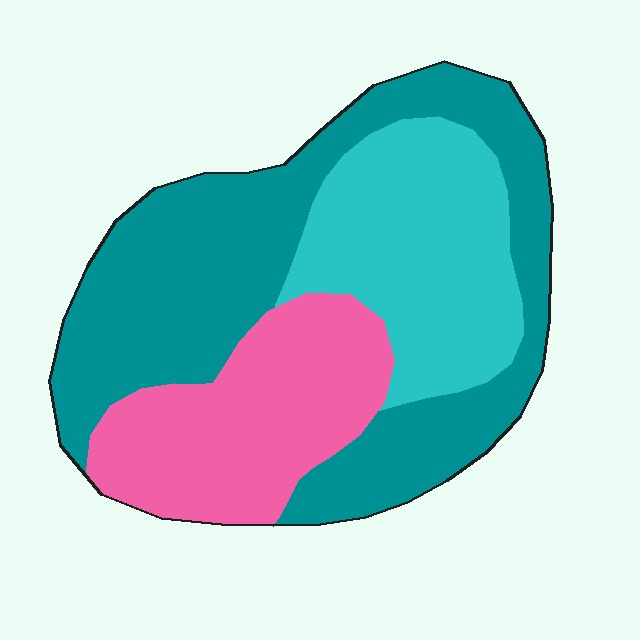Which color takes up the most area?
Teal, at roughly 50%.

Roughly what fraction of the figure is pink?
Pink covers roughly 25% of the figure.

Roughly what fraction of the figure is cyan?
Cyan covers about 25% of the figure.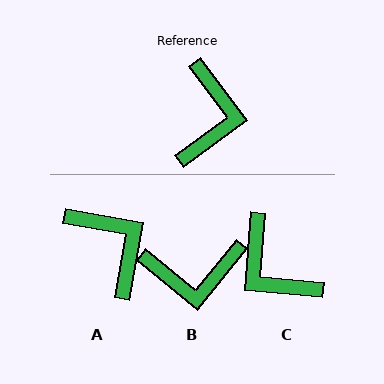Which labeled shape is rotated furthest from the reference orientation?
C, about 131 degrees away.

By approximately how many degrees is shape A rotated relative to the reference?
Approximately 44 degrees counter-clockwise.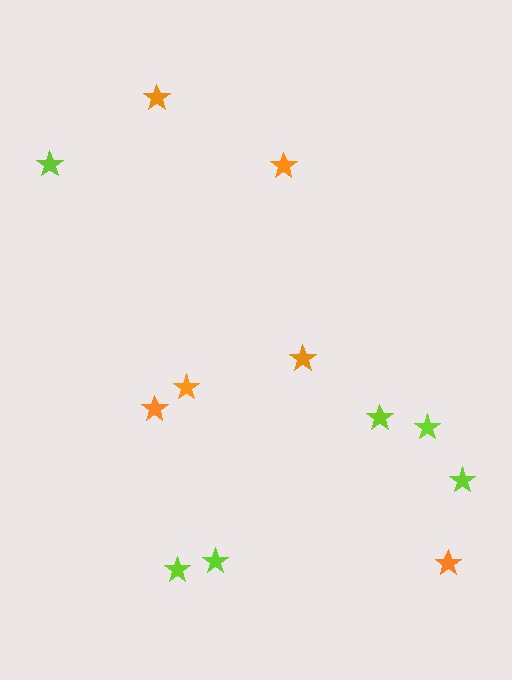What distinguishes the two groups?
There are 2 groups: one group of lime stars (6) and one group of orange stars (6).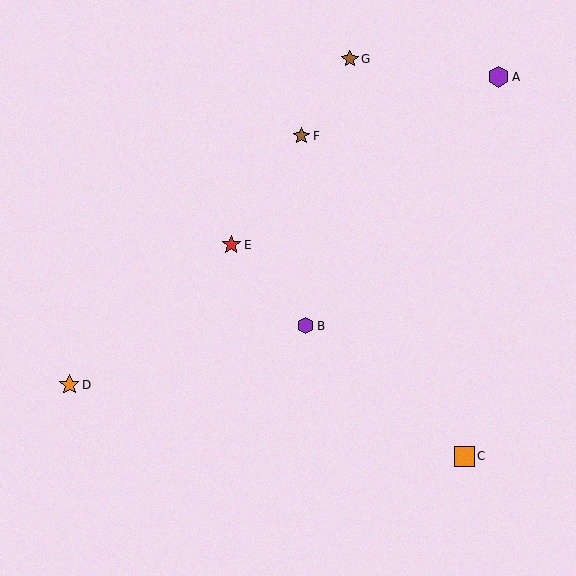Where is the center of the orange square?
The center of the orange square is at (465, 456).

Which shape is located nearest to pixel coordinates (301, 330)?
The purple hexagon (labeled B) at (306, 326) is nearest to that location.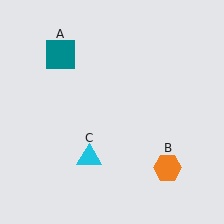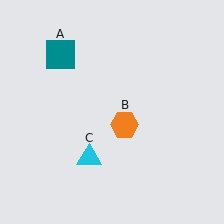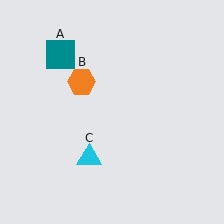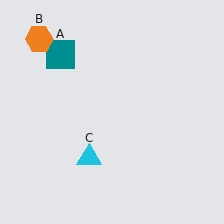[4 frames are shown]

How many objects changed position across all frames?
1 object changed position: orange hexagon (object B).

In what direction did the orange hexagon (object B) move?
The orange hexagon (object B) moved up and to the left.